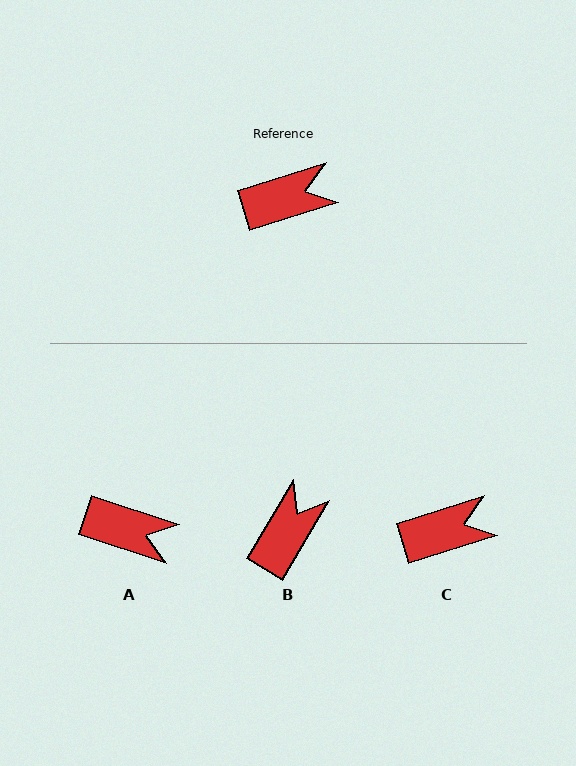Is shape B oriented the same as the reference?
No, it is off by about 42 degrees.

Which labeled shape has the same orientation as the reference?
C.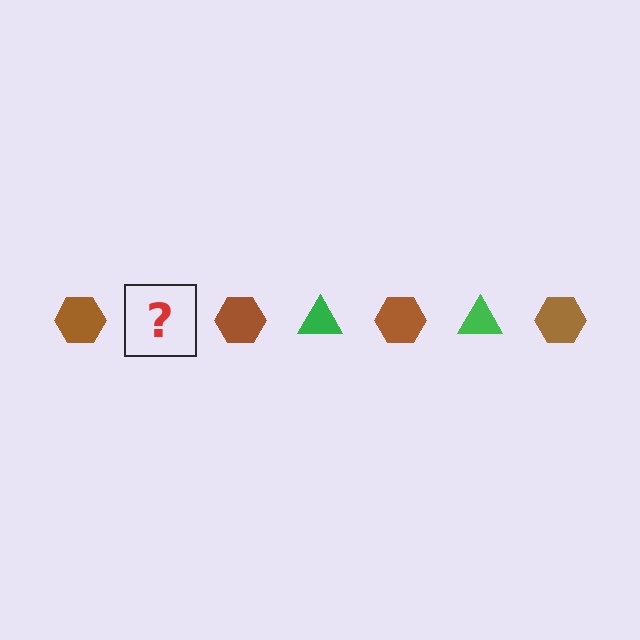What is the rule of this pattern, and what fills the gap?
The rule is that the pattern alternates between brown hexagon and green triangle. The gap should be filled with a green triangle.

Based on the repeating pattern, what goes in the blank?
The blank should be a green triangle.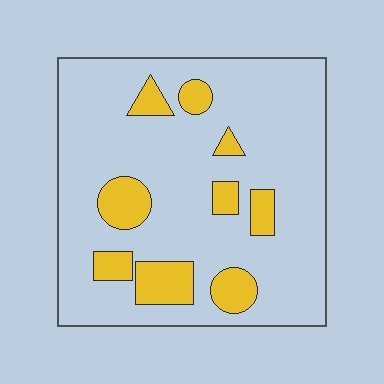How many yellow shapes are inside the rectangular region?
9.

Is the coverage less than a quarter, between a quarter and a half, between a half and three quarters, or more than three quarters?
Less than a quarter.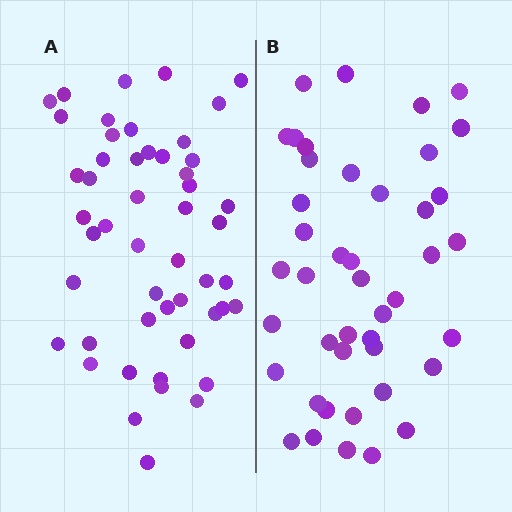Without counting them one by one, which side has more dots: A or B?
Region A (the left region) has more dots.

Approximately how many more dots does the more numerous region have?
Region A has roughly 8 or so more dots than region B.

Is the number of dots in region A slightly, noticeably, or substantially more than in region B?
Region A has only slightly more — the two regions are fairly close. The ratio is roughly 1.2 to 1.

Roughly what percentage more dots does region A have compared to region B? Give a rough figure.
About 15% more.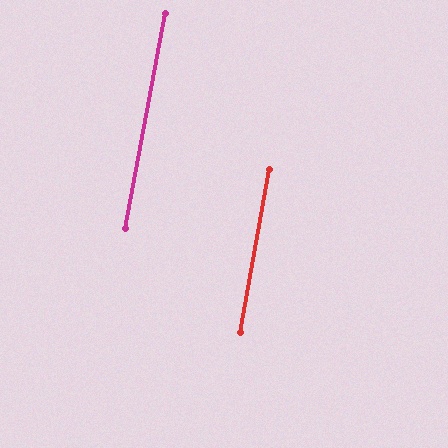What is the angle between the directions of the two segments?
Approximately 1 degree.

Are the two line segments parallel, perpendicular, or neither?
Parallel — their directions differ by only 0.8°.